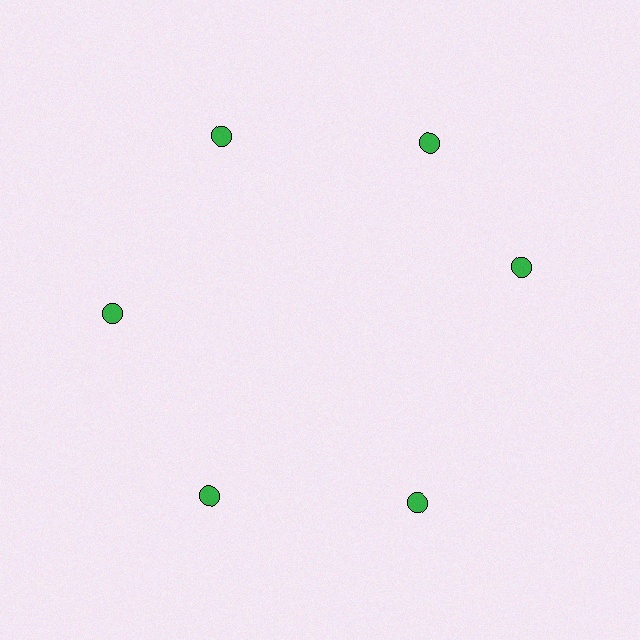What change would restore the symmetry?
The symmetry would be restored by rotating it back into even spacing with its neighbors so that all 6 circles sit at equal angles and equal distance from the center.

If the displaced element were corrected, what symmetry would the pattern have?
It would have 6-fold rotational symmetry — the pattern would map onto itself every 60 degrees.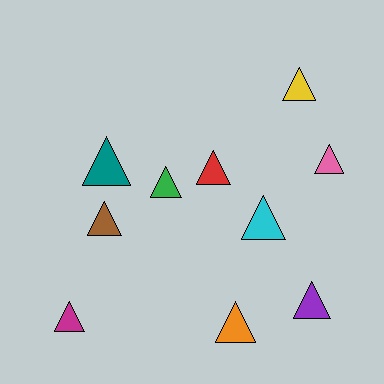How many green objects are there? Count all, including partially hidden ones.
There is 1 green object.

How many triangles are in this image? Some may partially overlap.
There are 10 triangles.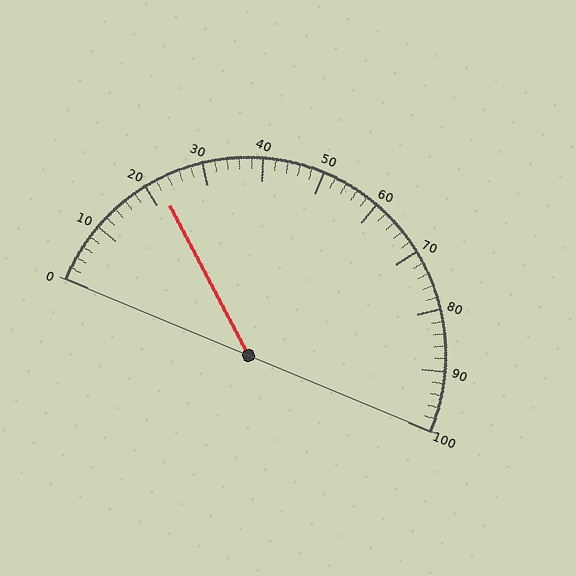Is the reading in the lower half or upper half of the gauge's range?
The reading is in the lower half of the range (0 to 100).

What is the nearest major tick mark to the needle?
The nearest major tick mark is 20.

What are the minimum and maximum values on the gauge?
The gauge ranges from 0 to 100.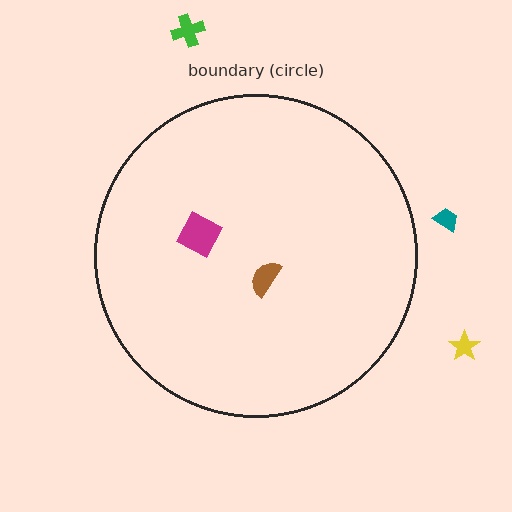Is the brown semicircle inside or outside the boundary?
Inside.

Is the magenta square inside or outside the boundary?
Inside.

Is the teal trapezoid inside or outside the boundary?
Outside.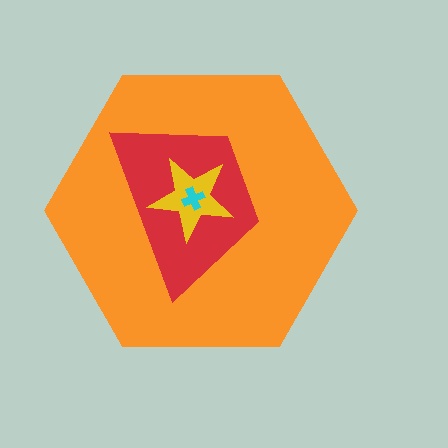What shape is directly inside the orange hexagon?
The red trapezoid.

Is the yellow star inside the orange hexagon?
Yes.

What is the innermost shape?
The cyan cross.